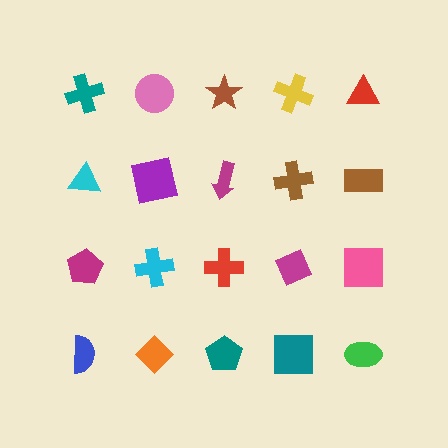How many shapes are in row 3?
5 shapes.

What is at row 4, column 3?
A teal pentagon.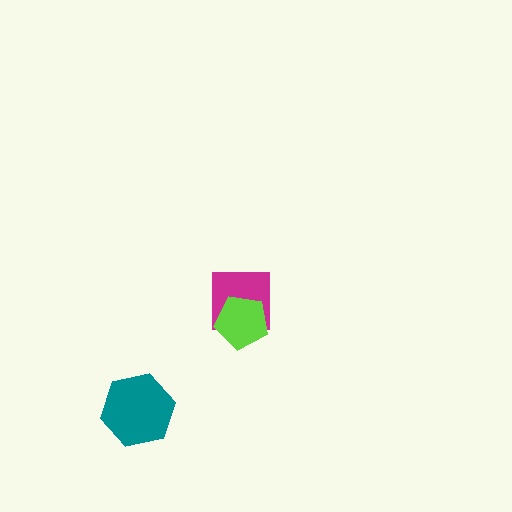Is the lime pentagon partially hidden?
No, no other shape covers it.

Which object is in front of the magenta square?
The lime pentagon is in front of the magenta square.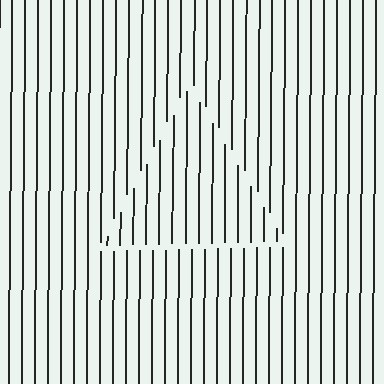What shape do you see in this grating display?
An illusory triangle. The interior of the shape contains the same grating, shifted by half a period — the contour is defined by the phase discontinuity where line-ends from the inner and outer gratings abut.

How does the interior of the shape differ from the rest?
The interior of the shape contains the same grating, shifted by half a period — the contour is defined by the phase discontinuity where line-ends from the inner and outer gratings abut.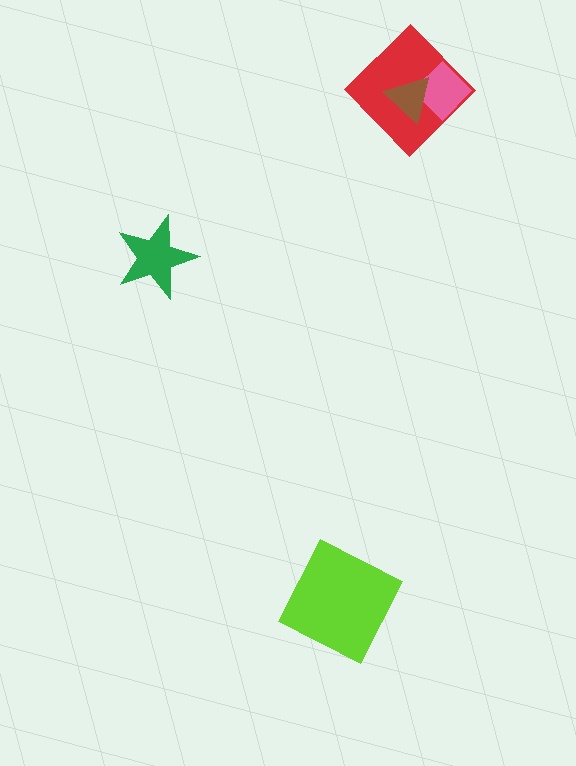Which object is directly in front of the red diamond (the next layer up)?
The pink diamond is directly in front of the red diamond.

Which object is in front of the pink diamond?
The brown triangle is in front of the pink diamond.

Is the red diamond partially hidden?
Yes, it is partially covered by another shape.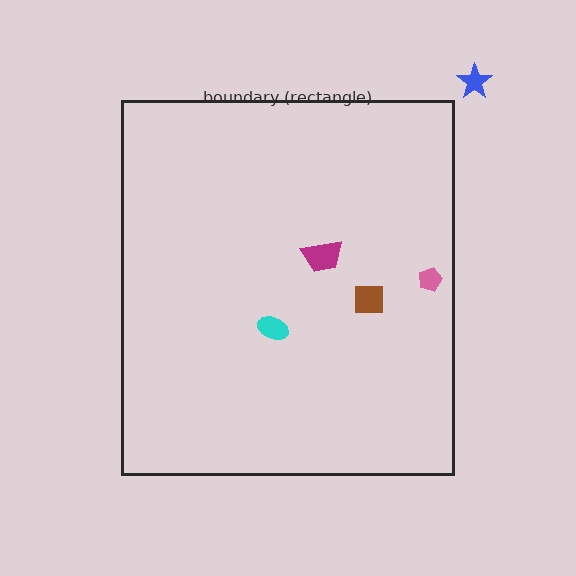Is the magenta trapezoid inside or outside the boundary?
Inside.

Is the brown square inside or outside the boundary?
Inside.